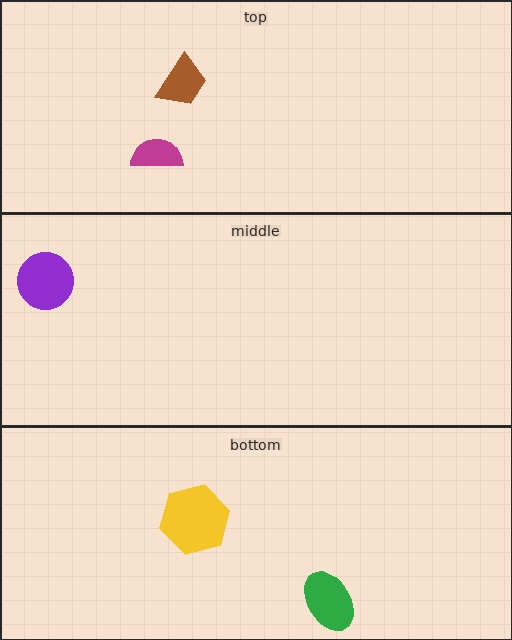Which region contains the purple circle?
The middle region.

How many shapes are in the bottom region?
2.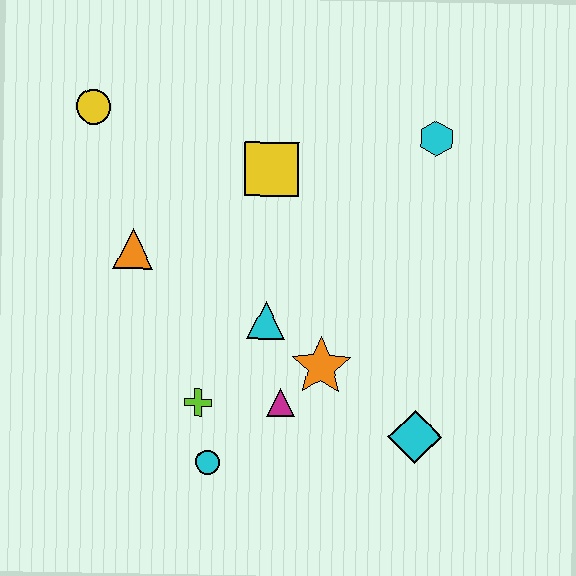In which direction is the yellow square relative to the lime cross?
The yellow square is above the lime cross.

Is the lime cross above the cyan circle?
Yes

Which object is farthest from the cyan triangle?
The yellow circle is farthest from the cyan triangle.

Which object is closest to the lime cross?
The cyan circle is closest to the lime cross.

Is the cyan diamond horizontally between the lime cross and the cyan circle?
No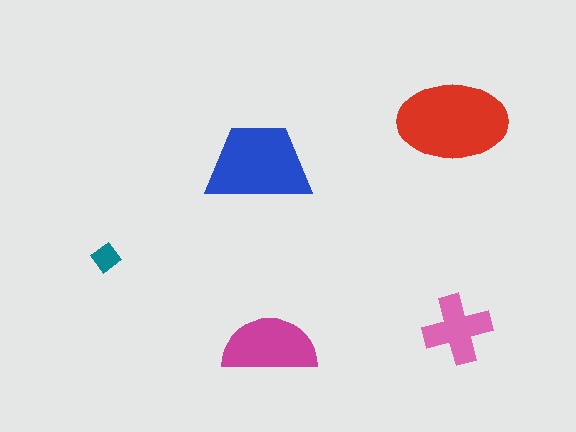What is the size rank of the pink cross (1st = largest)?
4th.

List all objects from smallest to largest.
The teal diamond, the pink cross, the magenta semicircle, the blue trapezoid, the red ellipse.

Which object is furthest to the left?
The teal diamond is leftmost.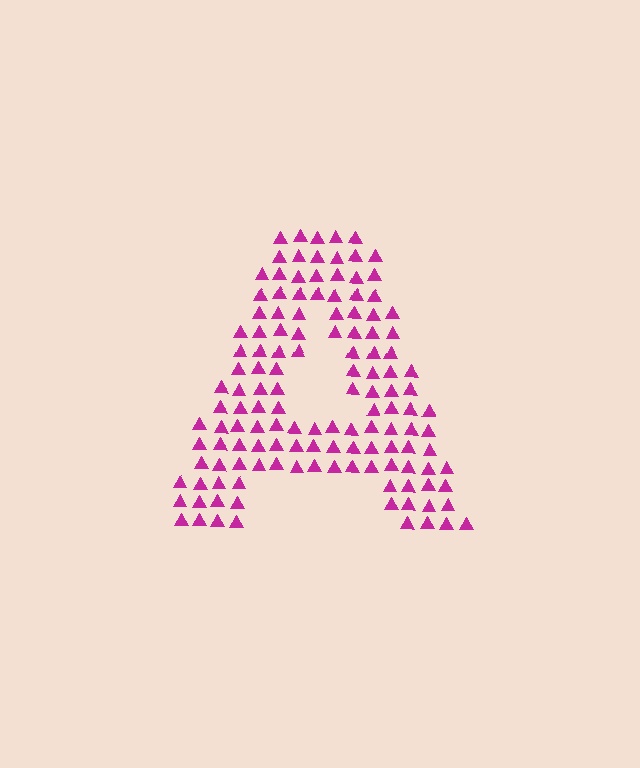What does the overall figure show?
The overall figure shows the letter A.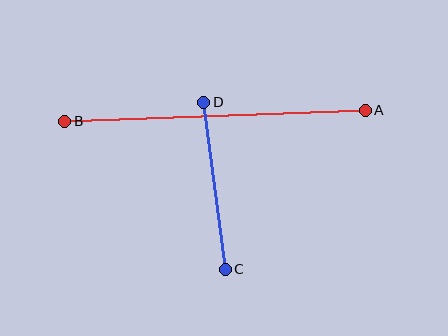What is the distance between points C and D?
The distance is approximately 169 pixels.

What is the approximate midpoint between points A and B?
The midpoint is at approximately (215, 116) pixels.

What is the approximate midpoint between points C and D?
The midpoint is at approximately (215, 186) pixels.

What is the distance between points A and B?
The distance is approximately 301 pixels.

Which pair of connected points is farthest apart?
Points A and B are farthest apart.